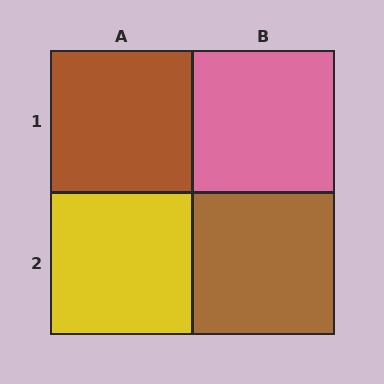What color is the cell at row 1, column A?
Brown.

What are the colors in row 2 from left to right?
Yellow, brown.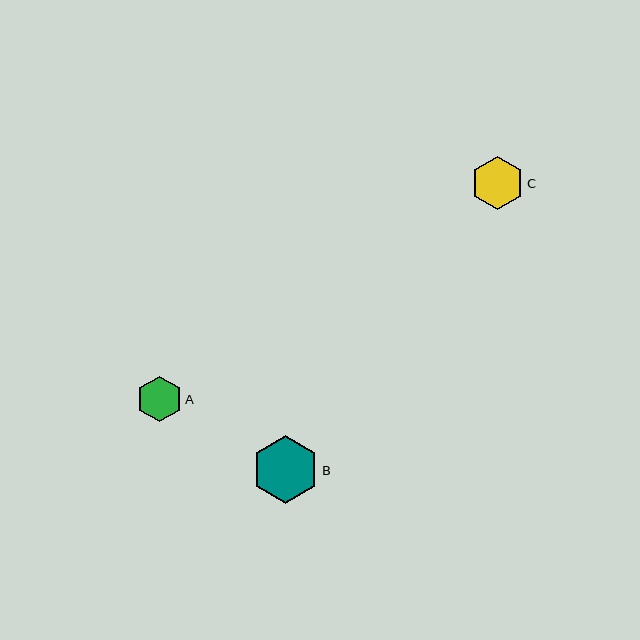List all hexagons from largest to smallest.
From largest to smallest: B, C, A.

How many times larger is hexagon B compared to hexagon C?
Hexagon B is approximately 1.3 times the size of hexagon C.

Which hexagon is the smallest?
Hexagon A is the smallest with a size of approximately 46 pixels.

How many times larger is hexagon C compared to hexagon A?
Hexagon C is approximately 1.2 times the size of hexagon A.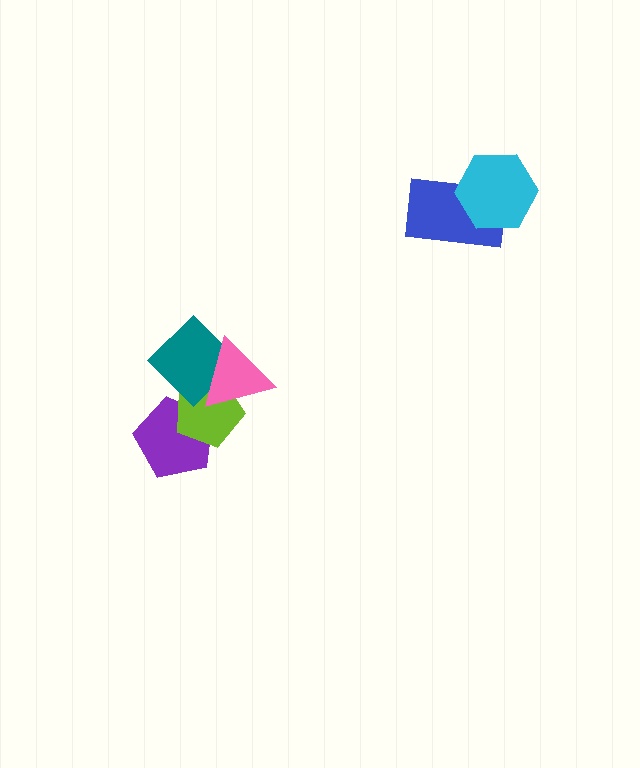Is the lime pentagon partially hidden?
Yes, it is partially covered by another shape.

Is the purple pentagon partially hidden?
Yes, it is partially covered by another shape.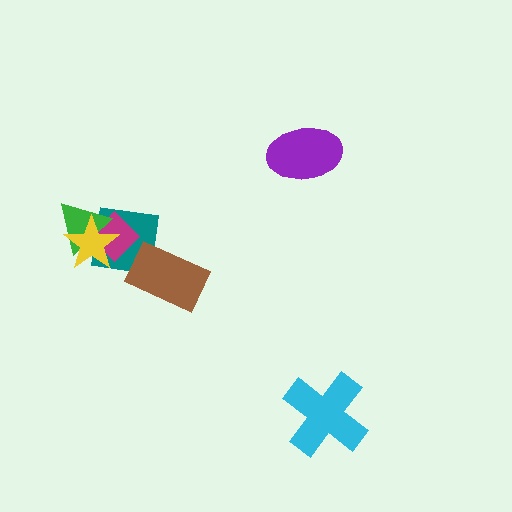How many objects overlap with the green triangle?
3 objects overlap with the green triangle.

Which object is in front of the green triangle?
The yellow star is in front of the green triangle.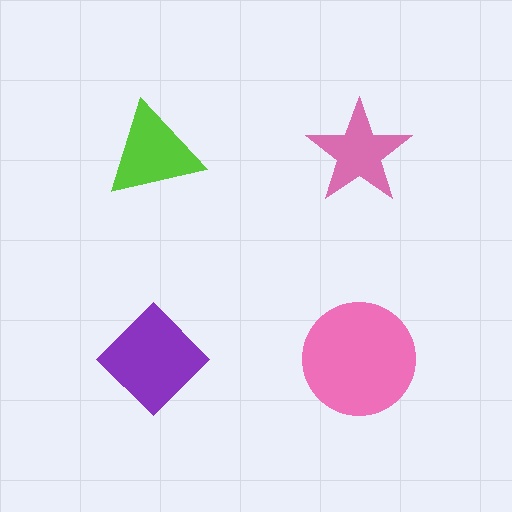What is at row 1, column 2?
A pink star.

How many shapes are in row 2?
2 shapes.